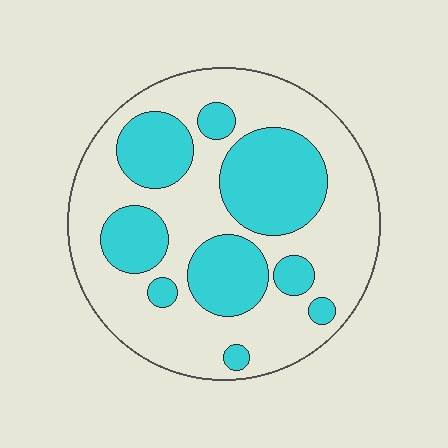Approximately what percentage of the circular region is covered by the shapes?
Approximately 35%.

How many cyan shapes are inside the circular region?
9.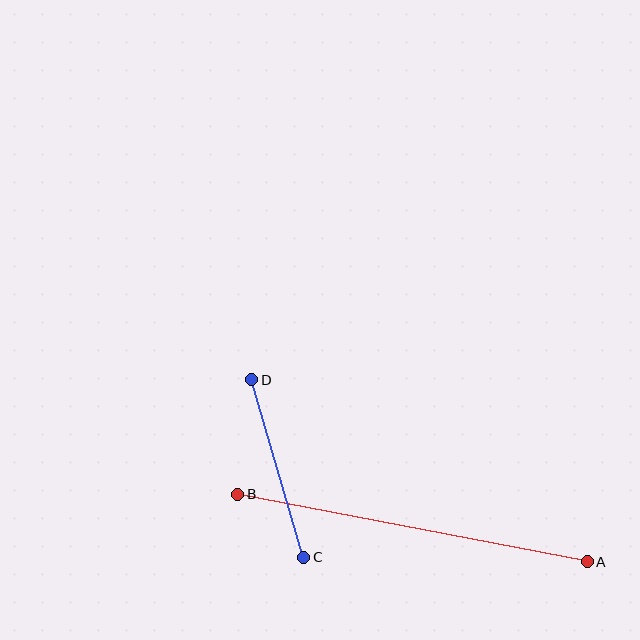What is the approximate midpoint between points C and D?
The midpoint is at approximately (278, 468) pixels.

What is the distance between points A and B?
The distance is approximately 356 pixels.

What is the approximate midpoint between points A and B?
The midpoint is at approximately (413, 528) pixels.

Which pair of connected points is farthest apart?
Points A and B are farthest apart.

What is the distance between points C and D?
The distance is approximately 185 pixels.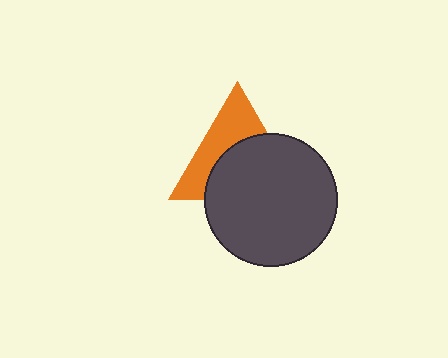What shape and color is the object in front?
The object in front is a dark gray circle.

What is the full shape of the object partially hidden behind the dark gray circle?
The partially hidden object is an orange triangle.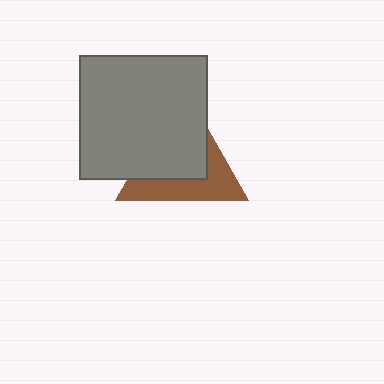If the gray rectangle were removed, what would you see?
You would see the complete brown triangle.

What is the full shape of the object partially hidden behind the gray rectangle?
The partially hidden object is a brown triangle.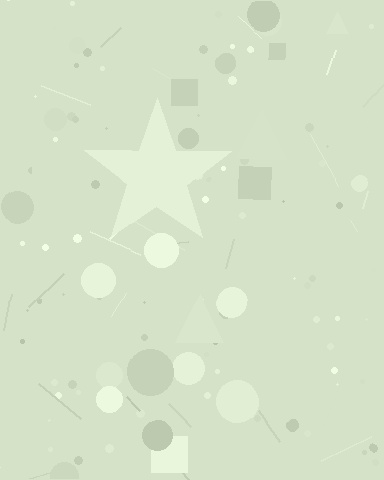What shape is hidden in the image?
A star is hidden in the image.